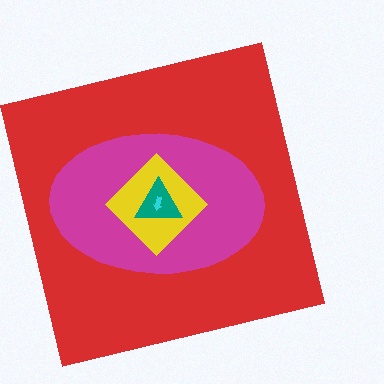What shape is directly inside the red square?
The magenta ellipse.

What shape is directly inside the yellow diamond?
The teal triangle.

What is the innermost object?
The cyan arrow.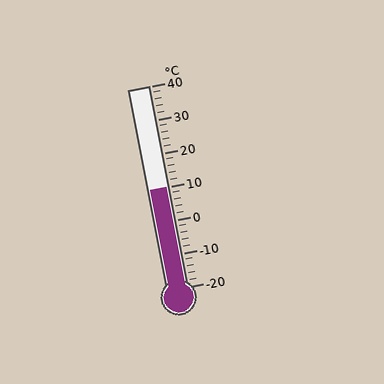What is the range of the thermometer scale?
The thermometer scale ranges from -20°C to 40°C.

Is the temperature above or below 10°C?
The temperature is at 10°C.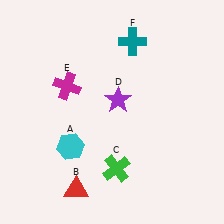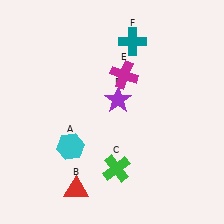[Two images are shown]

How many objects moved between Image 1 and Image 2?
1 object moved between the two images.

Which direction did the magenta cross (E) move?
The magenta cross (E) moved right.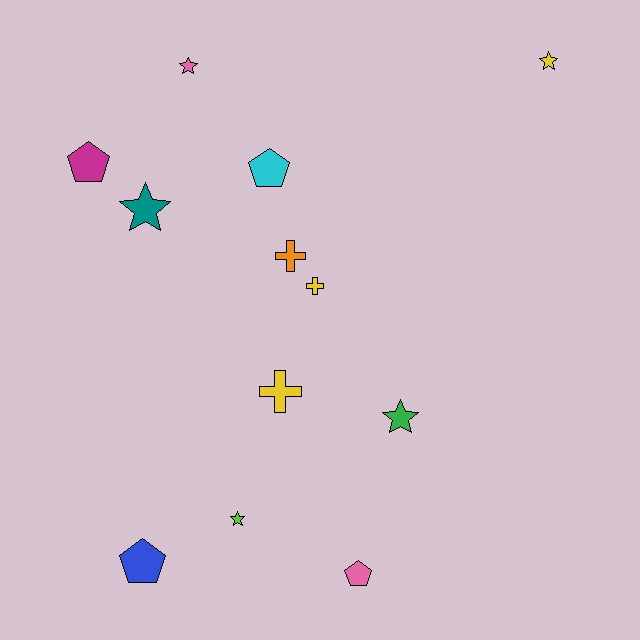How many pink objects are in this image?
There are 2 pink objects.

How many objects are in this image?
There are 12 objects.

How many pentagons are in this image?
There are 4 pentagons.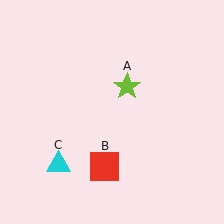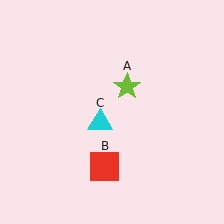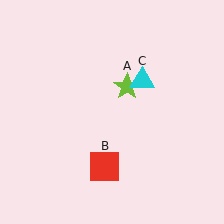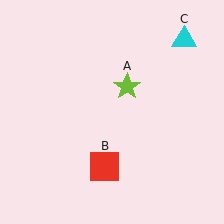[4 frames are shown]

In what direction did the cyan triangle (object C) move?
The cyan triangle (object C) moved up and to the right.